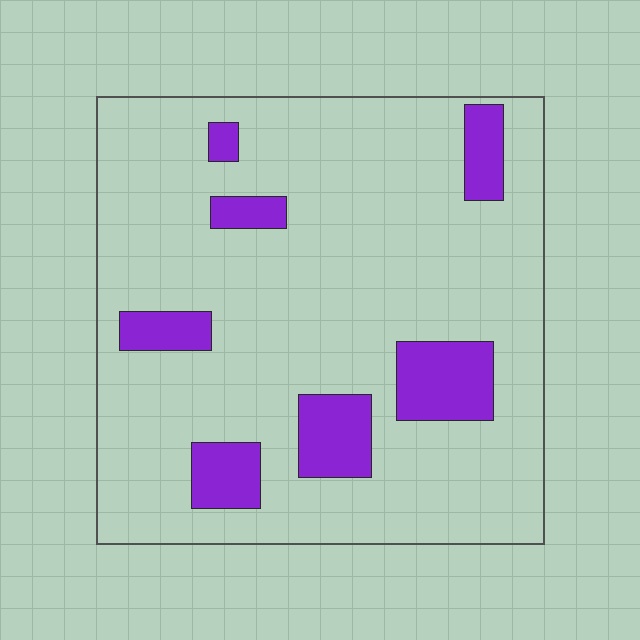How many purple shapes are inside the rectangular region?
7.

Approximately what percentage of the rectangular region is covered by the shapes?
Approximately 15%.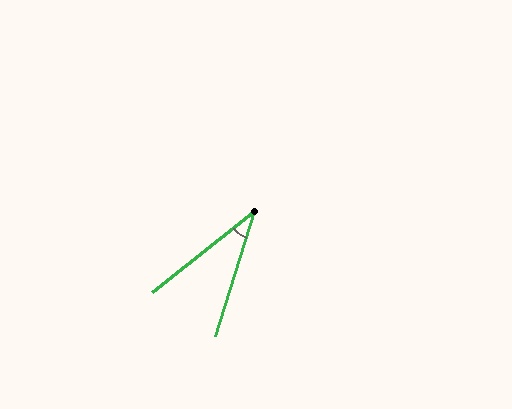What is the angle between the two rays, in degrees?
Approximately 35 degrees.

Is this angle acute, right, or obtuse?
It is acute.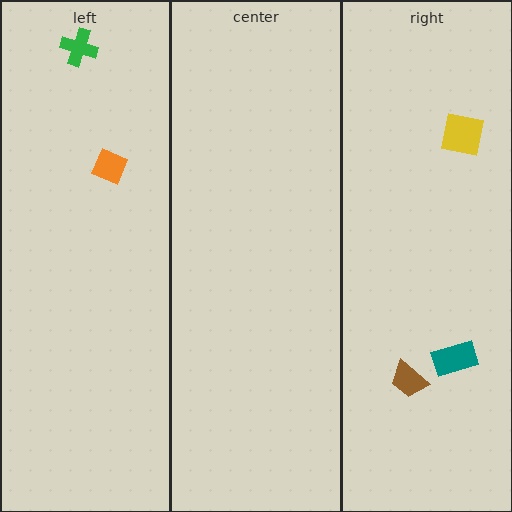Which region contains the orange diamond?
The left region.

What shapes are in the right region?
The yellow square, the brown trapezoid, the teal rectangle.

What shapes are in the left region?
The orange diamond, the green cross.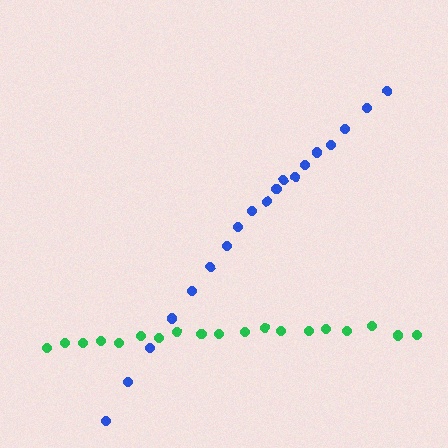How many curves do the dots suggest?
There are 2 distinct paths.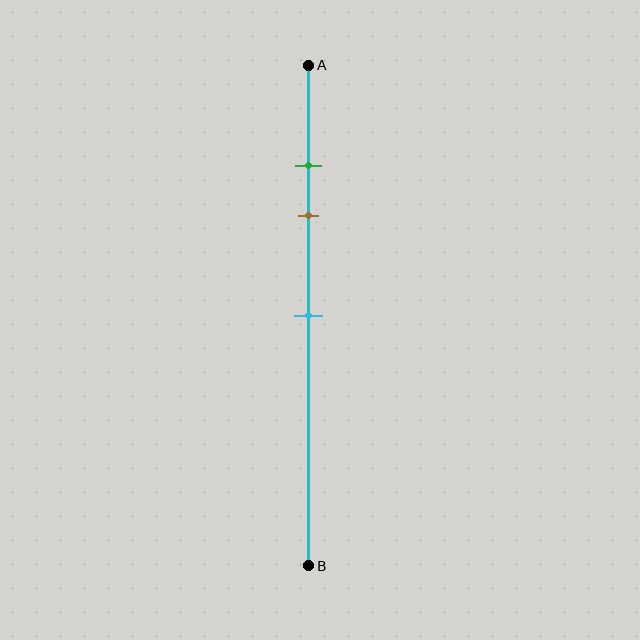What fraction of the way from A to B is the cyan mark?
The cyan mark is approximately 50% (0.5) of the way from A to B.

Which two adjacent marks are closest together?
The green and brown marks are the closest adjacent pair.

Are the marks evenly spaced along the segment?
No, the marks are not evenly spaced.